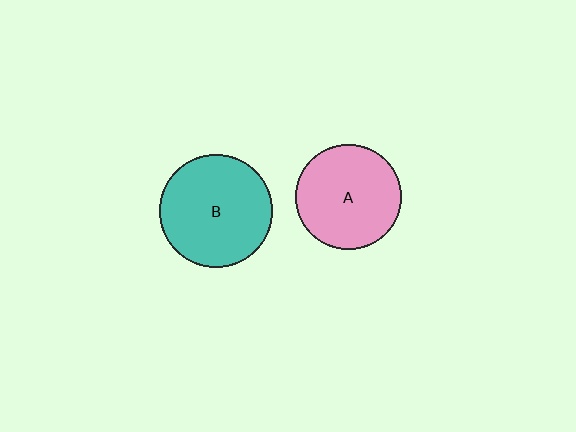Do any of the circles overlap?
No, none of the circles overlap.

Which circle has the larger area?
Circle B (teal).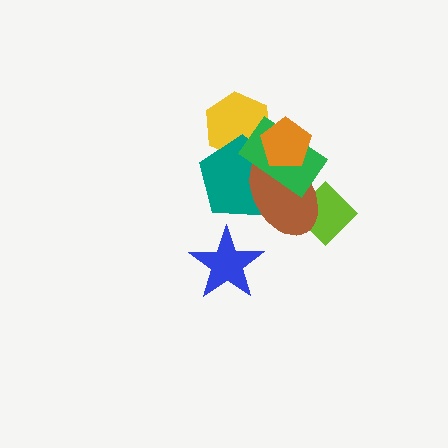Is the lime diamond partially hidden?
Yes, it is partially covered by another shape.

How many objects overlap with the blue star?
0 objects overlap with the blue star.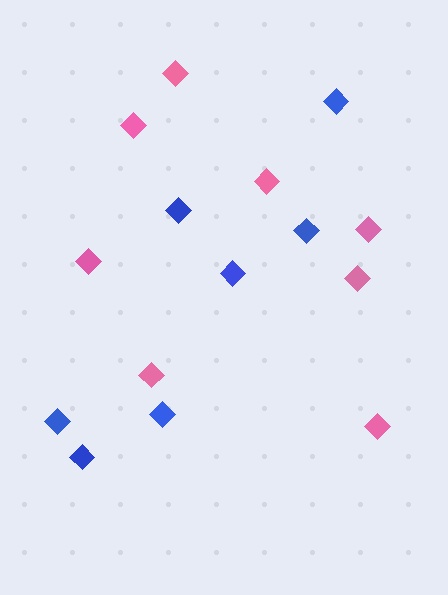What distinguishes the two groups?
There are 2 groups: one group of blue diamonds (7) and one group of pink diamonds (8).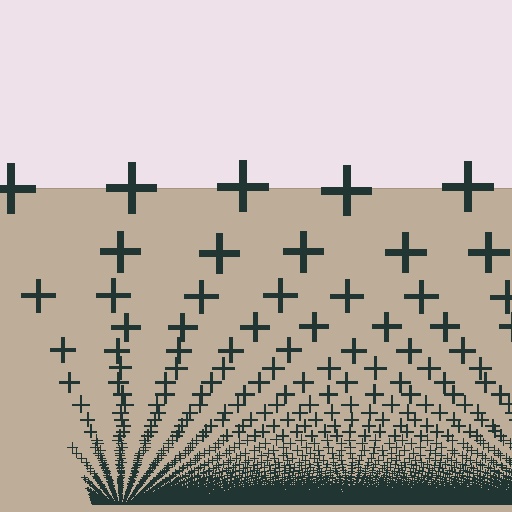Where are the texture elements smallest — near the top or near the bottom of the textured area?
Near the bottom.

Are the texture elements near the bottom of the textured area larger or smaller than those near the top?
Smaller. The gradient is inverted — elements near the bottom are smaller and denser.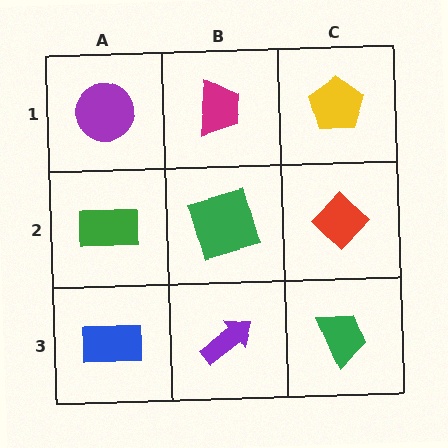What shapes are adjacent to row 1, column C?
A red diamond (row 2, column C), a magenta trapezoid (row 1, column B).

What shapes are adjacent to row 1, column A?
A green rectangle (row 2, column A), a magenta trapezoid (row 1, column B).